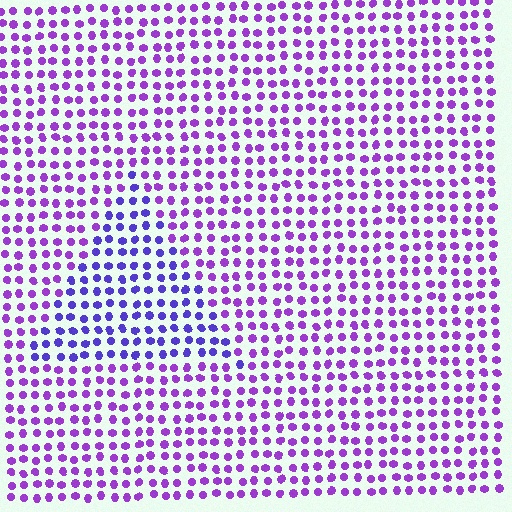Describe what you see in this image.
The image is filled with small purple elements in a uniform arrangement. A triangle-shaped region is visible where the elements are tinted to a slightly different hue, forming a subtle color boundary.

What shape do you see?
I see a triangle.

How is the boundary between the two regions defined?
The boundary is defined purely by a slight shift in hue (about 30 degrees). Spacing, size, and orientation are identical on both sides.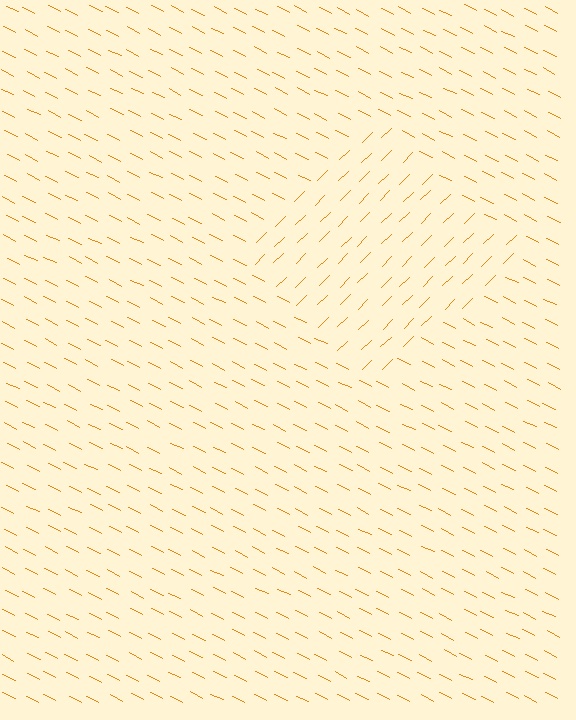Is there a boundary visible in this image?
Yes, there is a texture boundary formed by a change in line orientation.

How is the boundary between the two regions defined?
The boundary is defined purely by a change in line orientation (approximately 71 degrees difference). All lines are the same color and thickness.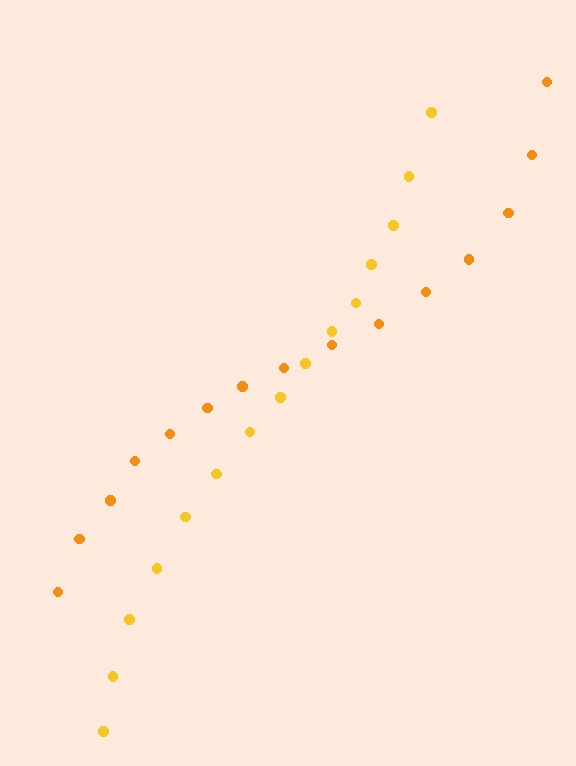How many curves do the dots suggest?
There are 2 distinct paths.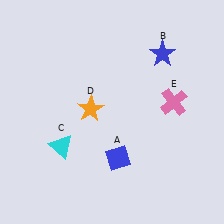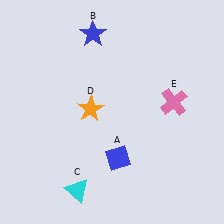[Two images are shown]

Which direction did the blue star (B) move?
The blue star (B) moved left.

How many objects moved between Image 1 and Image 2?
2 objects moved between the two images.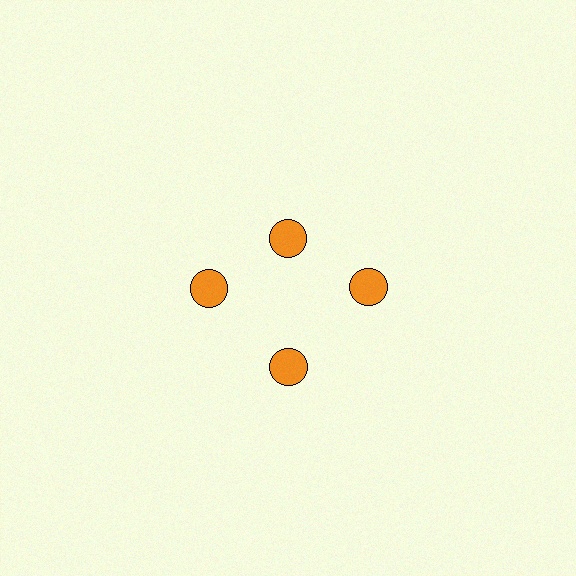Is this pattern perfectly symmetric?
No. The 4 orange circles are arranged in a ring, but one element near the 12 o'clock position is pulled inward toward the center, breaking the 4-fold rotational symmetry.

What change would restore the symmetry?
The symmetry would be restored by moving it outward, back onto the ring so that all 4 circles sit at equal angles and equal distance from the center.